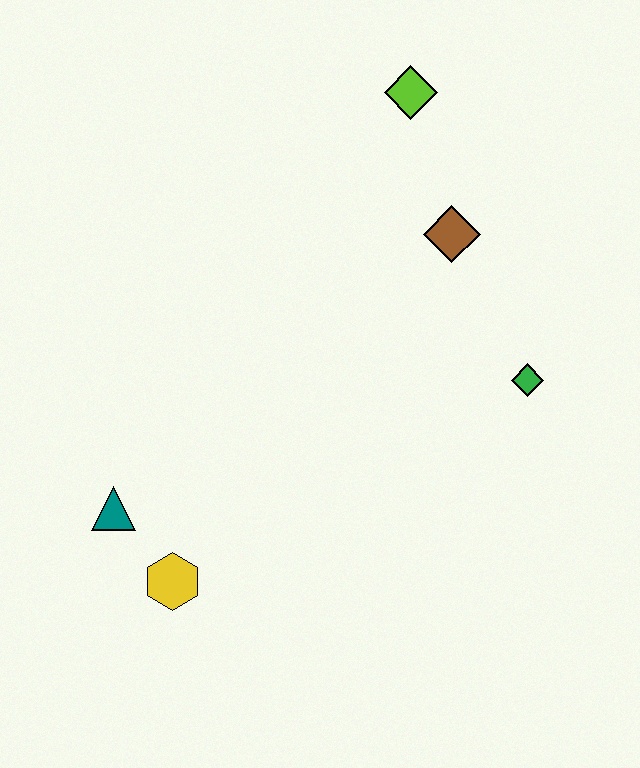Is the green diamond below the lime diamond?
Yes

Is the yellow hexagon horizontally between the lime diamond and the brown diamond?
No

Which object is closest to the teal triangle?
The yellow hexagon is closest to the teal triangle.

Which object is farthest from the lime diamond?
The yellow hexagon is farthest from the lime diamond.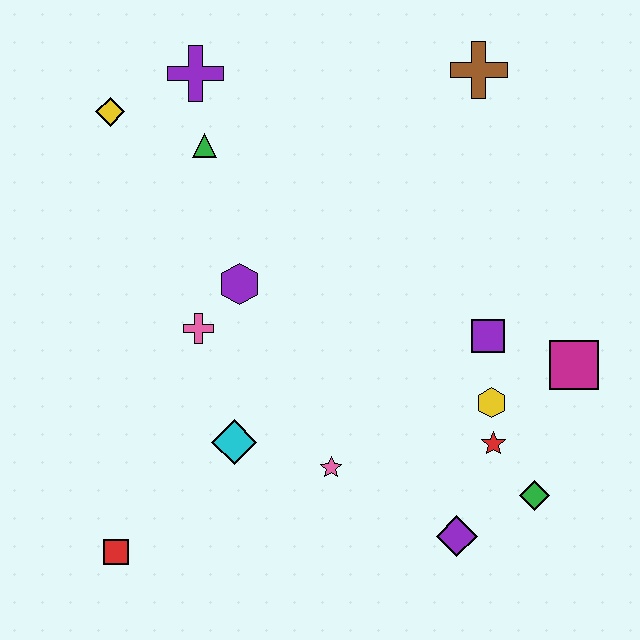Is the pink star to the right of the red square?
Yes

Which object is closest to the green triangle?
The purple cross is closest to the green triangle.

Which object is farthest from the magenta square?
The yellow diamond is farthest from the magenta square.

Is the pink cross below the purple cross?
Yes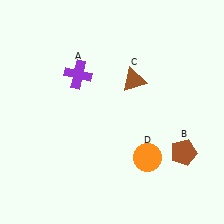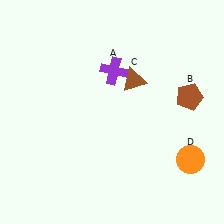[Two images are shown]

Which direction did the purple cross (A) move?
The purple cross (A) moved right.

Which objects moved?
The objects that moved are: the purple cross (A), the brown pentagon (B), the orange circle (D).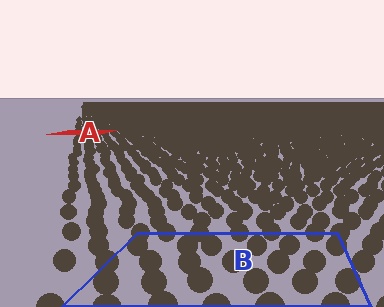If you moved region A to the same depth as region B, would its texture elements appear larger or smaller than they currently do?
They would appear larger. At a closer depth, the same texture elements are projected at a bigger on-screen size.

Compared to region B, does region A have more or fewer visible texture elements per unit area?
Region A has more texture elements per unit area — they are packed more densely because it is farther away.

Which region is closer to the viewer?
Region B is closer. The texture elements there are larger and more spread out.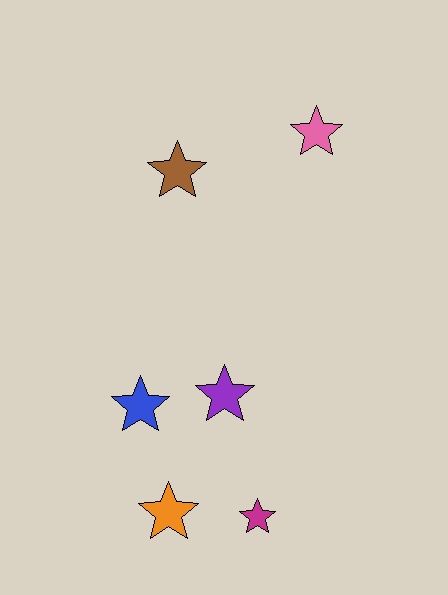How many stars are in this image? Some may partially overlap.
There are 6 stars.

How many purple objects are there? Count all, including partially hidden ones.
There is 1 purple object.